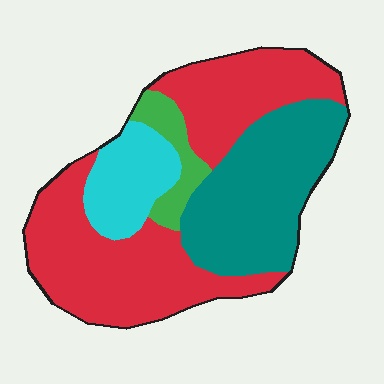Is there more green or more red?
Red.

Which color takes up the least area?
Green, at roughly 5%.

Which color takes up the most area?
Red, at roughly 50%.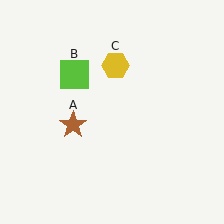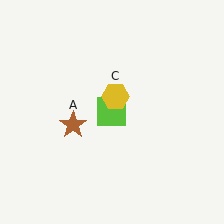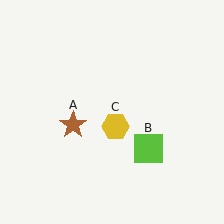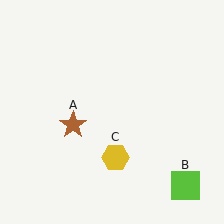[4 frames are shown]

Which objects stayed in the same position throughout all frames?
Brown star (object A) remained stationary.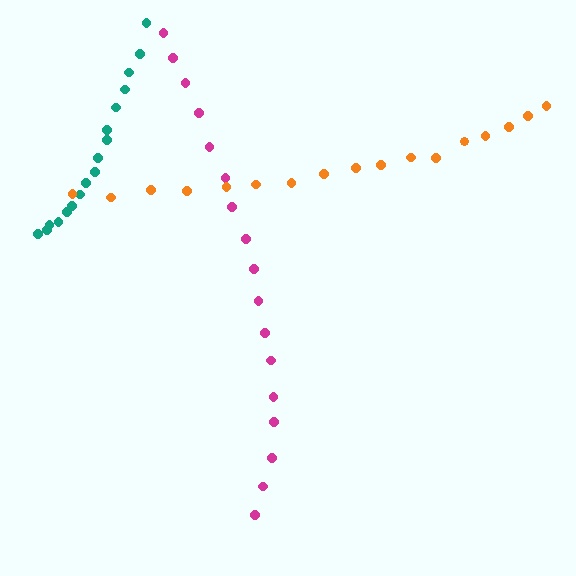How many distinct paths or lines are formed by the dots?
There are 3 distinct paths.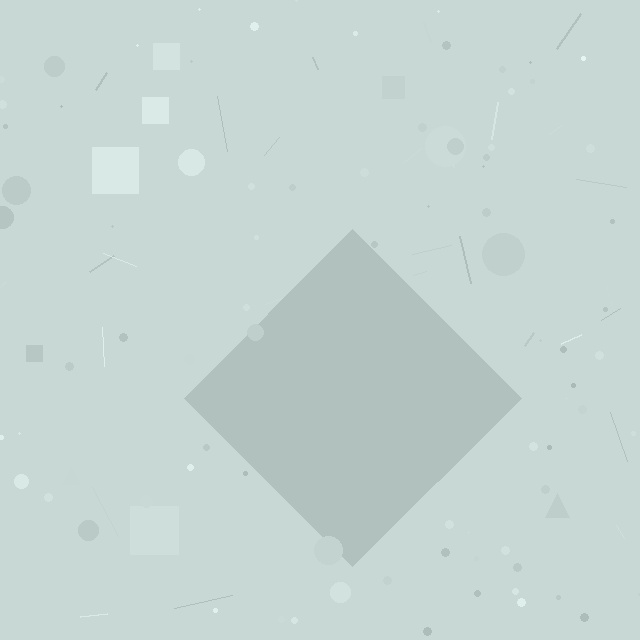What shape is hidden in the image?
A diamond is hidden in the image.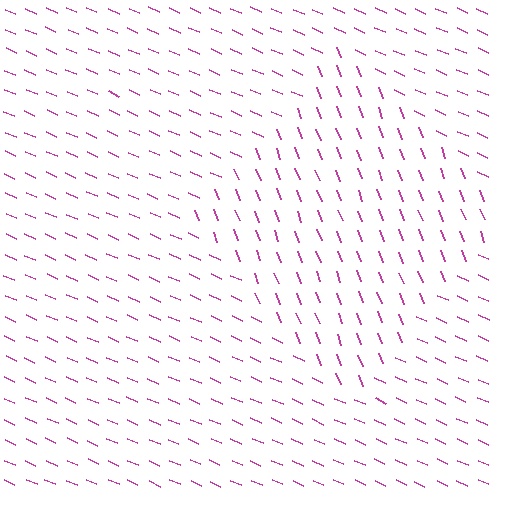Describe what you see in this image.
The image is filled with small magenta line segments. A diamond region in the image has lines oriented differently from the surrounding lines, creating a visible texture boundary.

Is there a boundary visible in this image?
Yes, there is a texture boundary formed by a change in line orientation.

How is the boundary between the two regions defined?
The boundary is defined purely by a change in line orientation (approximately 45 degrees difference). All lines are the same color and thickness.